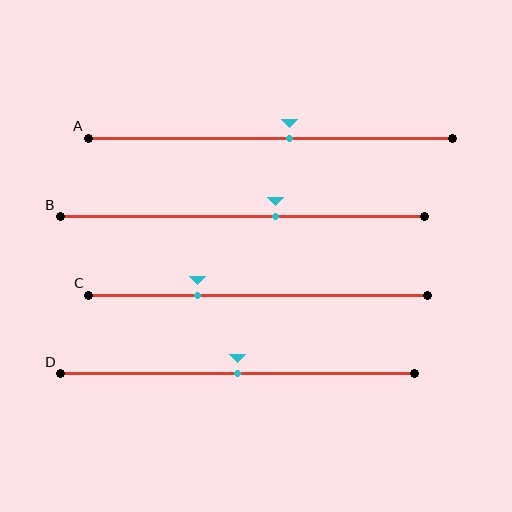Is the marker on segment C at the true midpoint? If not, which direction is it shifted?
No, the marker on segment C is shifted to the left by about 18% of the segment length.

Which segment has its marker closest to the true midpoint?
Segment D has its marker closest to the true midpoint.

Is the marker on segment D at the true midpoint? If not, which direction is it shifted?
Yes, the marker on segment D is at the true midpoint.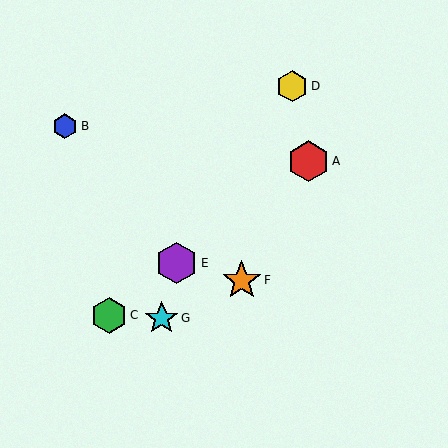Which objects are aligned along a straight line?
Objects A, C, E are aligned along a straight line.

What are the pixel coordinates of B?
Object B is at (65, 126).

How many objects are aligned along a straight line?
3 objects (A, C, E) are aligned along a straight line.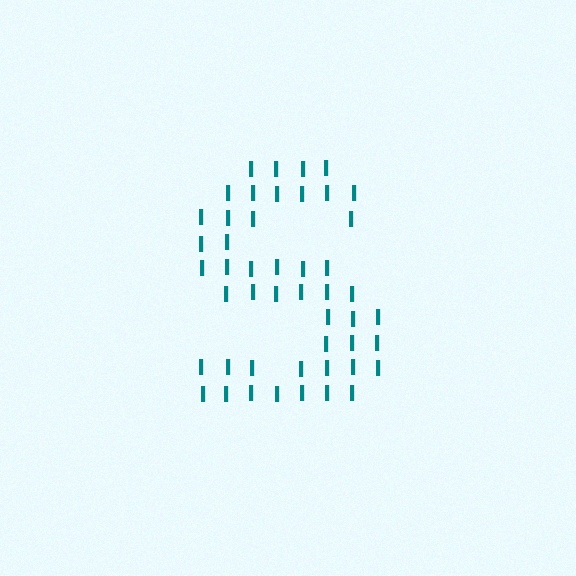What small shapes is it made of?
It is made of small letter I's.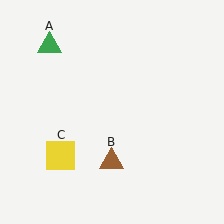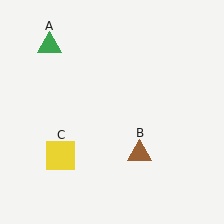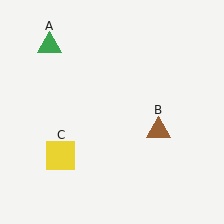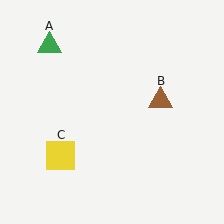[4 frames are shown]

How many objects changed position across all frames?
1 object changed position: brown triangle (object B).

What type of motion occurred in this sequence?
The brown triangle (object B) rotated counterclockwise around the center of the scene.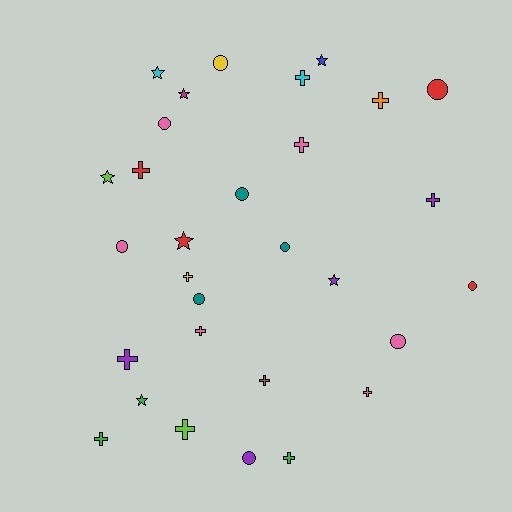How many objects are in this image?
There are 30 objects.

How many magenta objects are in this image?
There is 1 magenta object.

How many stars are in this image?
There are 7 stars.